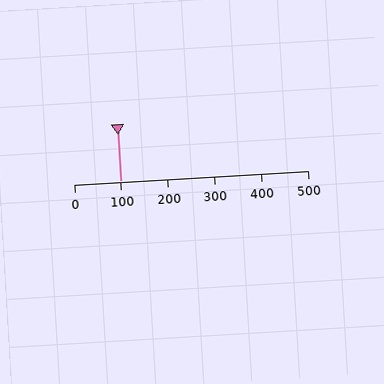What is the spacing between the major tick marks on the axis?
The major ticks are spaced 100 apart.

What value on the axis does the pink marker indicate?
The marker indicates approximately 100.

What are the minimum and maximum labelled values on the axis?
The axis runs from 0 to 500.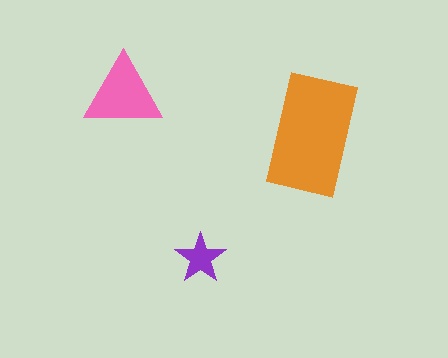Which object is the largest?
The orange rectangle.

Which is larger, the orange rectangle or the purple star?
The orange rectangle.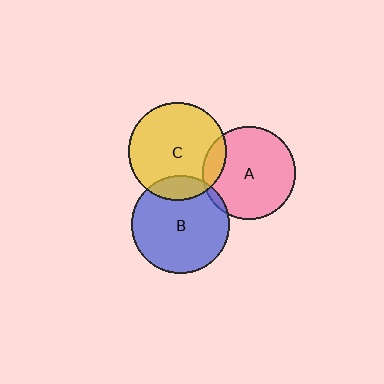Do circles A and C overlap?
Yes.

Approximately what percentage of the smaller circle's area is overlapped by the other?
Approximately 15%.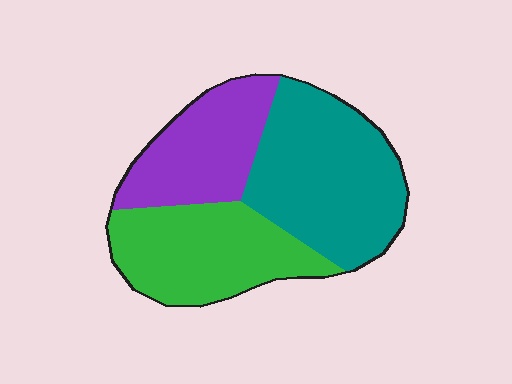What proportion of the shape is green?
Green takes up between a sixth and a third of the shape.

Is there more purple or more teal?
Teal.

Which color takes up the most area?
Teal, at roughly 40%.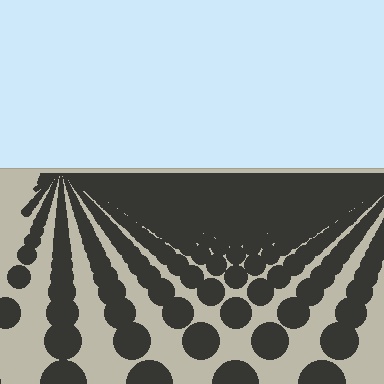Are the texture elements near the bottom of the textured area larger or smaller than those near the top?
Larger. Near the bottom, elements are closer to the viewer and appear at a bigger on-screen size.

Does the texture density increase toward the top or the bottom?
Density increases toward the top.